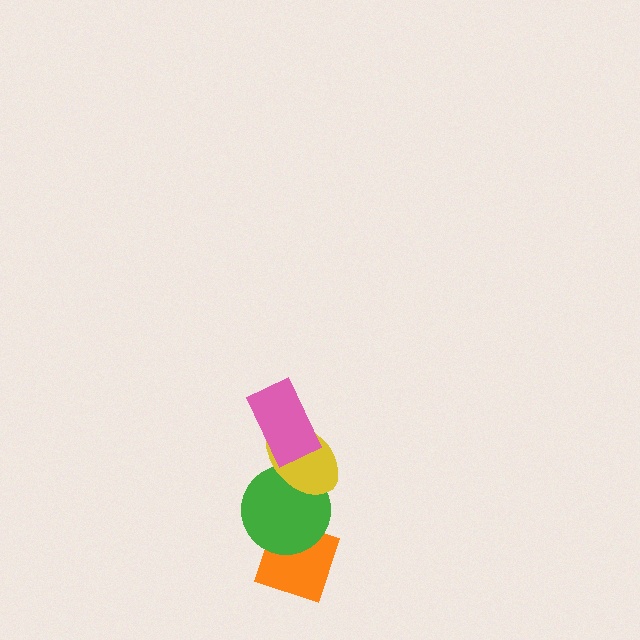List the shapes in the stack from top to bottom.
From top to bottom: the pink rectangle, the yellow ellipse, the green circle, the orange diamond.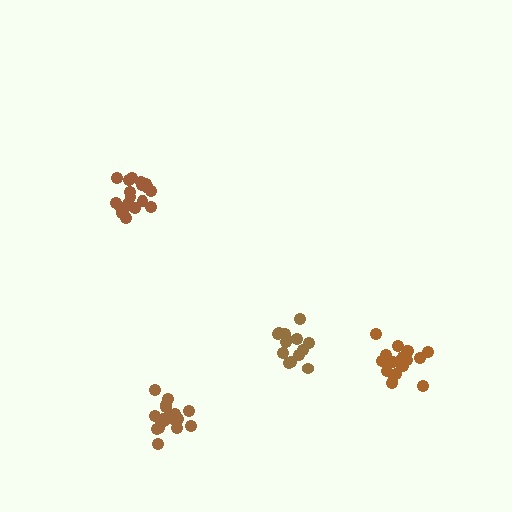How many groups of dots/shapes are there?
There are 4 groups.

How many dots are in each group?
Group 1: 19 dots, Group 2: 14 dots, Group 3: 18 dots, Group 4: 20 dots (71 total).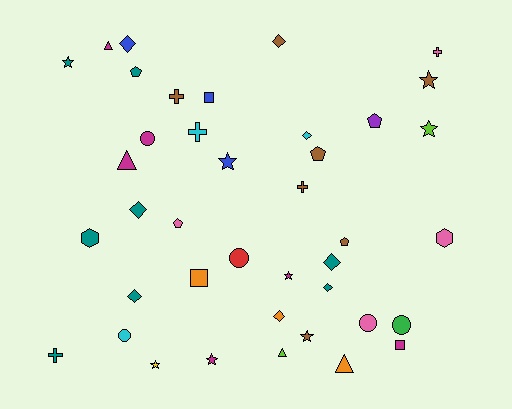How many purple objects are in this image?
There is 1 purple object.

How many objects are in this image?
There are 40 objects.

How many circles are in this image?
There are 5 circles.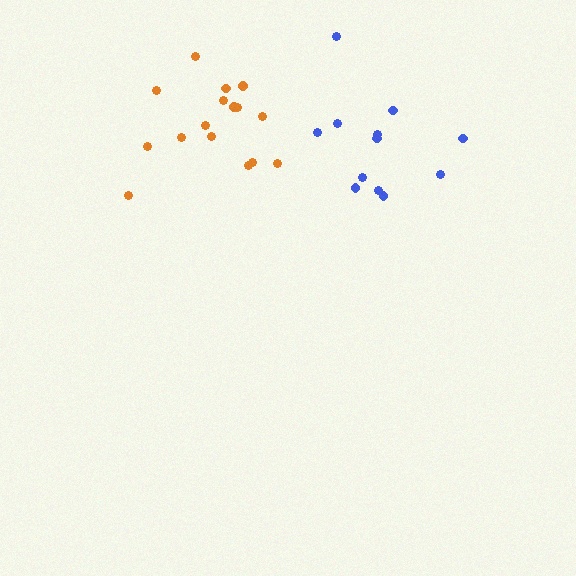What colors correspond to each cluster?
The clusters are colored: blue, orange.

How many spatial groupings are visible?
There are 2 spatial groupings.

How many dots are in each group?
Group 1: 12 dots, Group 2: 16 dots (28 total).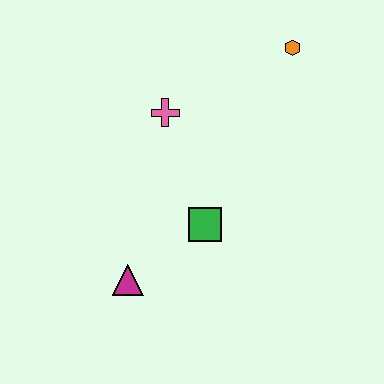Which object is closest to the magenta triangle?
The green square is closest to the magenta triangle.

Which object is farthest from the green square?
The orange hexagon is farthest from the green square.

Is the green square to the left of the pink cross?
No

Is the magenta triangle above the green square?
No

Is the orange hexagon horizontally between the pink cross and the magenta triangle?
No